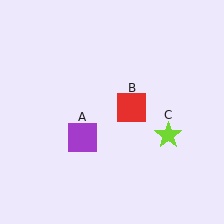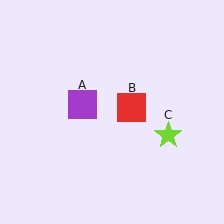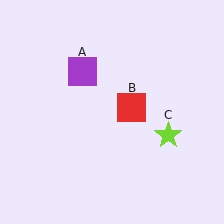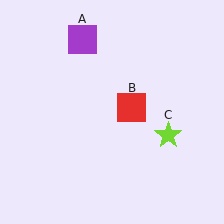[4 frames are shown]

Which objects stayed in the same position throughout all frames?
Red square (object B) and lime star (object C) remained stationary.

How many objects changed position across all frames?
1 object changed position: purple square (object A).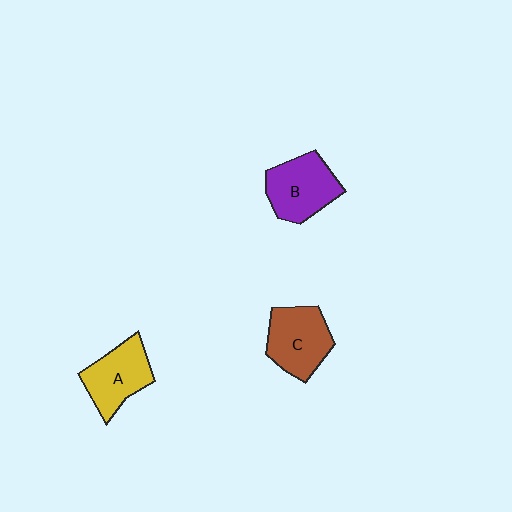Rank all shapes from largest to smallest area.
From largest to smallest: B (purple), C (brown), A (yellow).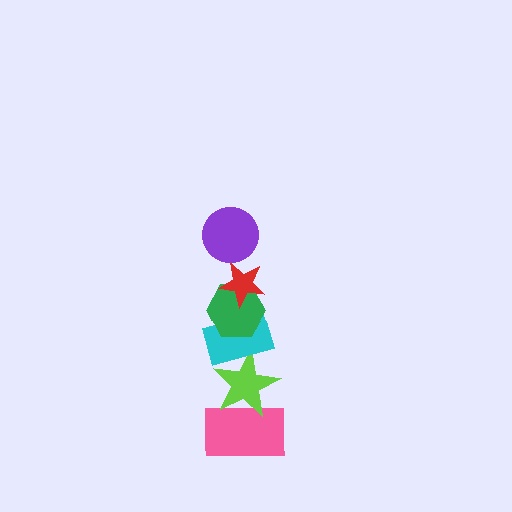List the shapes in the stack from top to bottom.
From top to bottom: the purple circle, the red star, the green hexagon, the cyan rectangle, the lime star, the pink rectangle.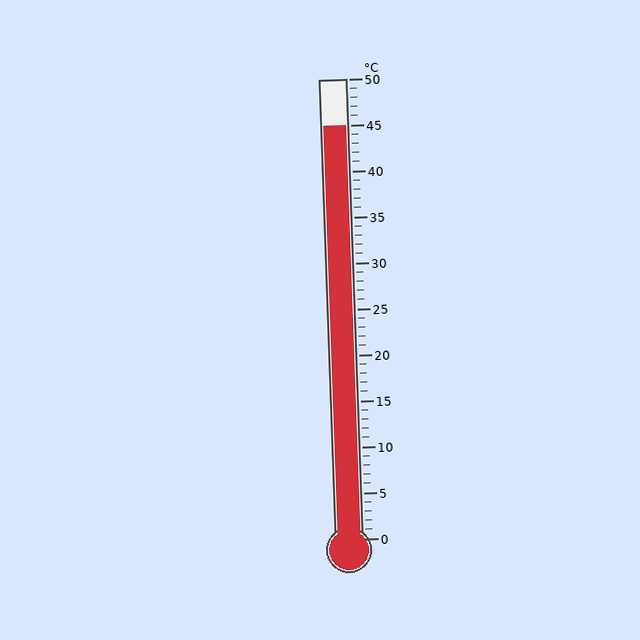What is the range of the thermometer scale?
The thermometer scale ranges from 0°C to 50°C.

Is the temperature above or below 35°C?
The temperature is above 35°C.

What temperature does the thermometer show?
The thermometer shows approximately 45°C.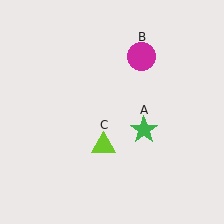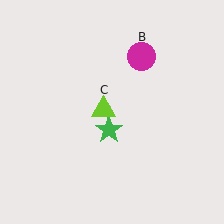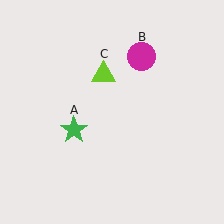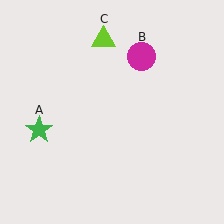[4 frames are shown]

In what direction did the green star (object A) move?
The green star (object A) moved left.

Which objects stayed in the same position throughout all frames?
Magenta circle (object B) remained stationary.